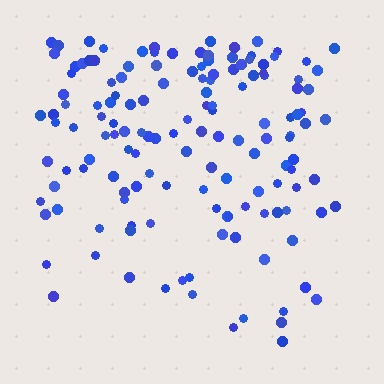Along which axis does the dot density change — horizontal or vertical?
Vertical.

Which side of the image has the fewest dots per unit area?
The bottom.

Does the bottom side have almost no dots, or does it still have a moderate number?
Still a moderate number, just noticeably fewer than the top.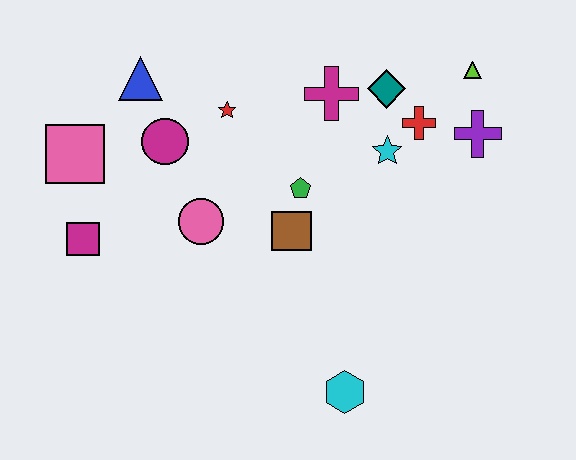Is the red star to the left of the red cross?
Yes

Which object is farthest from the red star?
The cyan hexagon is farthest from the red star.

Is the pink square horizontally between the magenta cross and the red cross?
No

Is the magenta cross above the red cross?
Yes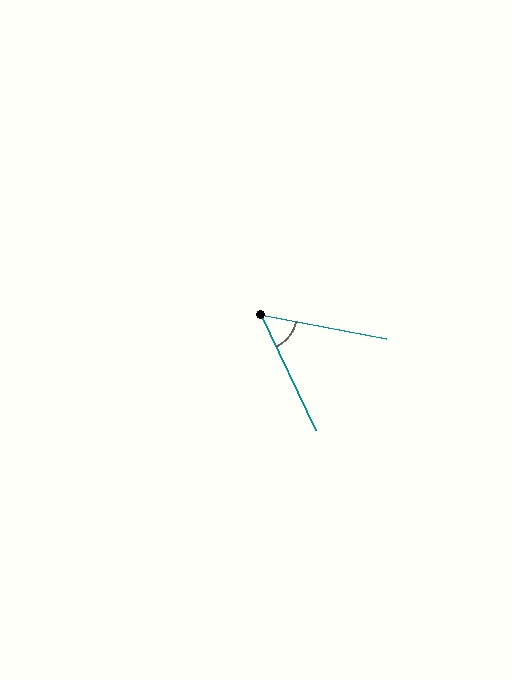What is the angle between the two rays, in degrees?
Approximately 54 degrees.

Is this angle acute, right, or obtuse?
It is acute.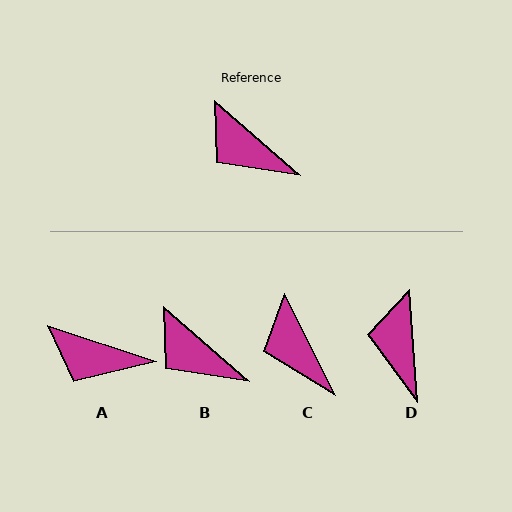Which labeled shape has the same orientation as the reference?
B.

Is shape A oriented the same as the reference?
No, it is off by about 23 degrees.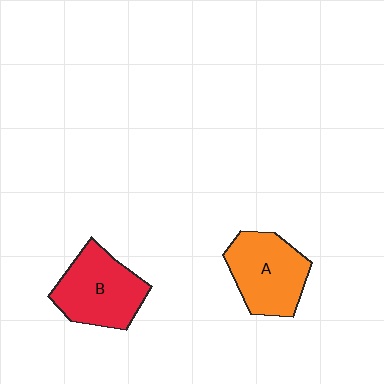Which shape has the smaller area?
Shape A (orange).